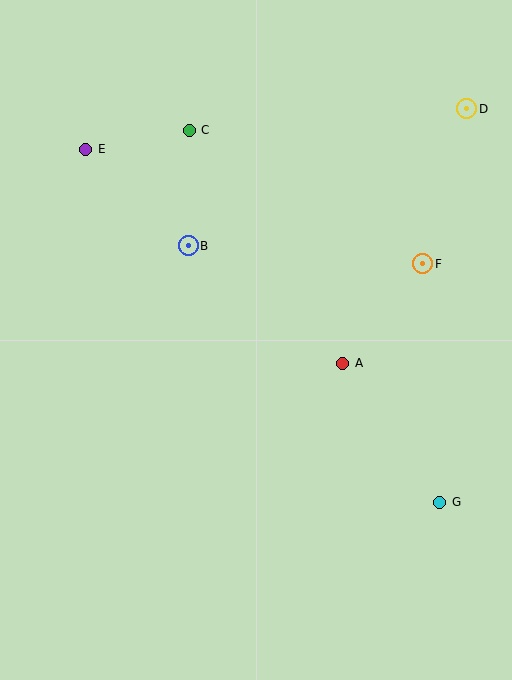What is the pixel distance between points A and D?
The distance between A and D is 283 pixels.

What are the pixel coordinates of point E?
Point E is at (86, 149).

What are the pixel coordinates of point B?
Point B is at (188, 246).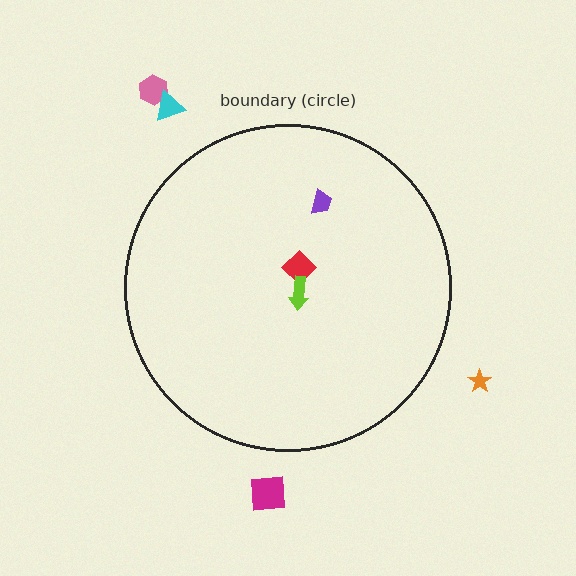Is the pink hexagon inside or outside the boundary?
Outside.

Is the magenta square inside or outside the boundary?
Outside.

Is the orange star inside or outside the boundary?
Outside.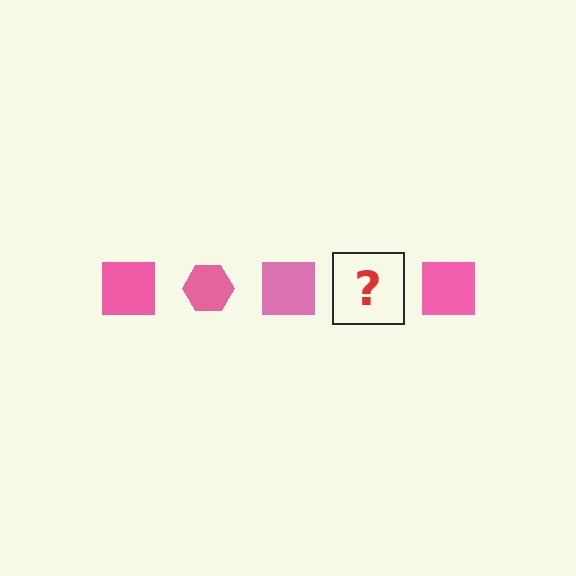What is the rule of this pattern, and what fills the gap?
The rule is that the pattern cycles through square, hexagon shapes in pink. The gap should be filled with a pink hexagon.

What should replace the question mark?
The question mark should be replaced with a pink hexagon.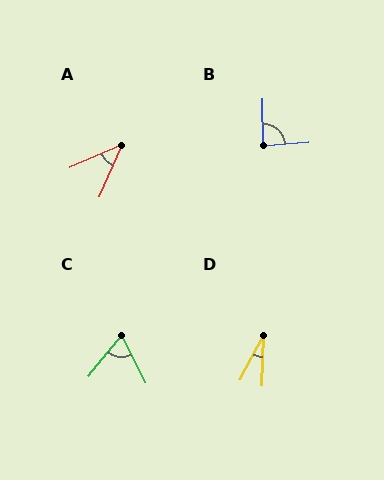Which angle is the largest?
B, at approximately 86 degrees.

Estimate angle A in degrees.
Approximately 43 degrees.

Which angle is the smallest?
D, at approximately 27 degrees.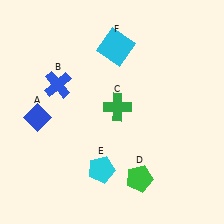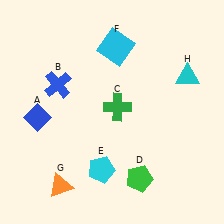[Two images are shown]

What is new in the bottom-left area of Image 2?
An orange triangle (G) was added in the bottom-left area of Image 2.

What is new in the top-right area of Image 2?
A cyan triangle (H) was added in the top-right area of Image 2.